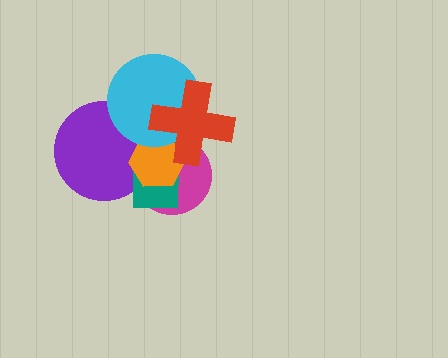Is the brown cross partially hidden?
Yes, it is partially covered by another shape.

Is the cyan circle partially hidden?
Yes, it is partially covered by another shape.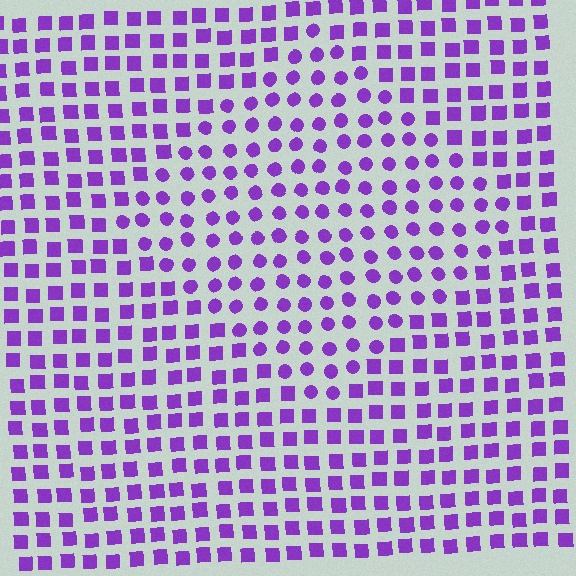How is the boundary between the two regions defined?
The boundary is defined by a change in element shape: circles inside vs. squares outside. All elements share the same color and spacing.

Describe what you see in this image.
The image is filled with small purple elements arranged in a uniform grid. A diamond-shaped region contains circles, while the surrounding area contains squares. The boundary is defined purely by the change in element shape.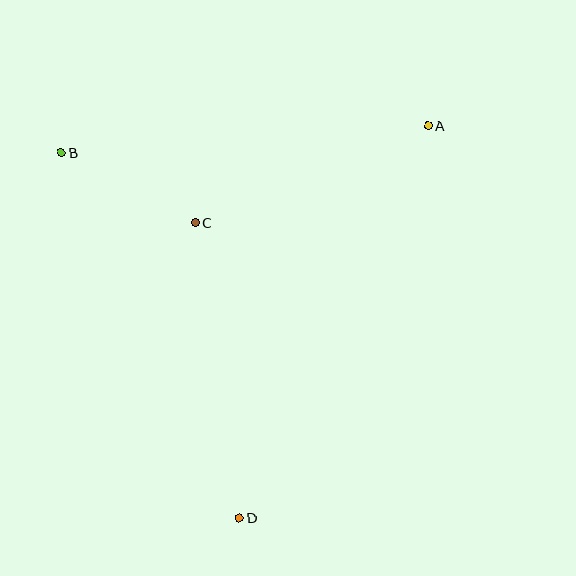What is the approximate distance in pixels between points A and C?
The distance between A and C is approximately 252 pixels.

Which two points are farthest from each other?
Points A and D are farthest from each other.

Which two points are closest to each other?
Points B and C are closest to each other.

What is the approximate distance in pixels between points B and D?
The distance between B and D is approximately 406 pixels.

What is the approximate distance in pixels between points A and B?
The distance between A and B is approximately 367 pixels.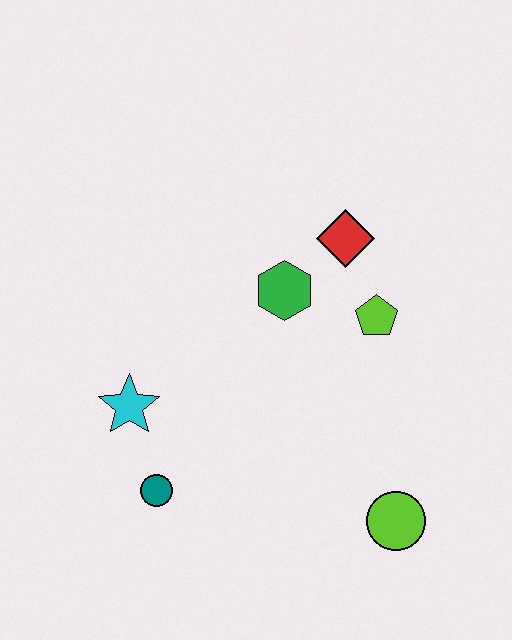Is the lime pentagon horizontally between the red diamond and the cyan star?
No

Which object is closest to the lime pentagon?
The red diamond is closest to the lime pentagon.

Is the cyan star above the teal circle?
Yes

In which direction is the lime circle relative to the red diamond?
The lime circle is below the red diamond.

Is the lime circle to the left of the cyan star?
No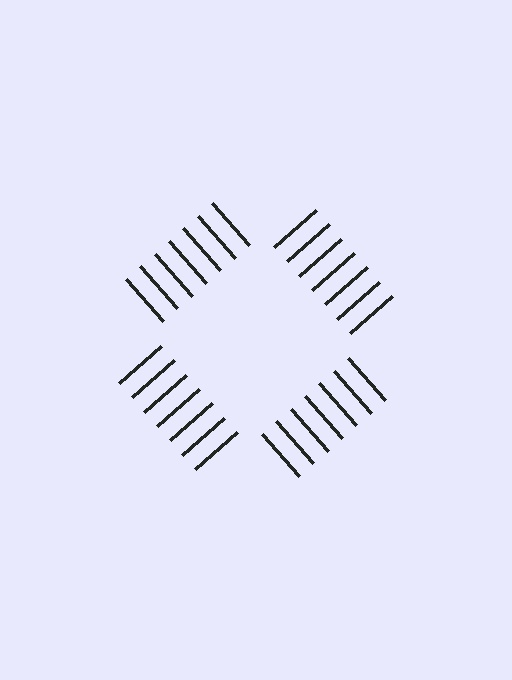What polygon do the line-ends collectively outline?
An illusory square — the line segments terminate on its edges but no continuous stroke is drawn.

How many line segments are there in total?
28 — 7 along each of the 4 edges.